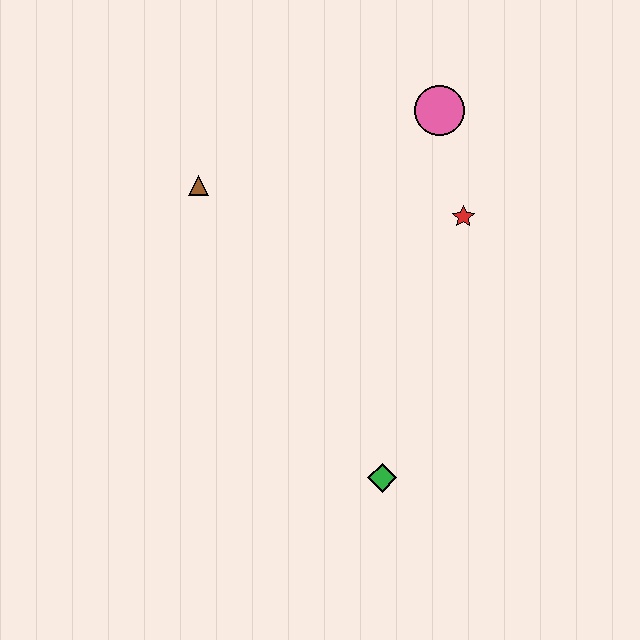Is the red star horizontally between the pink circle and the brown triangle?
No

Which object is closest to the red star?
The pink circle is closest to the red star.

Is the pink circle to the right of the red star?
No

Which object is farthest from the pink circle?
The green diamond is farthest from the pink circle.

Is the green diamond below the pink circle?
Yes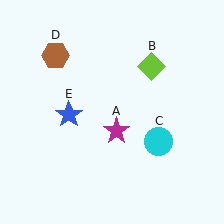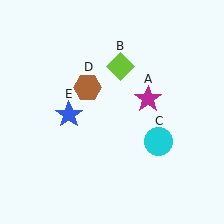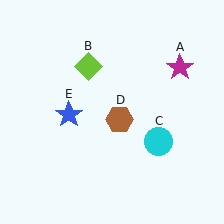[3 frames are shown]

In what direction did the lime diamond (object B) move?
The lime diamond (object B) moved left.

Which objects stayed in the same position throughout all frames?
Cyan circle (object C) and blue star (object E) remained stationary.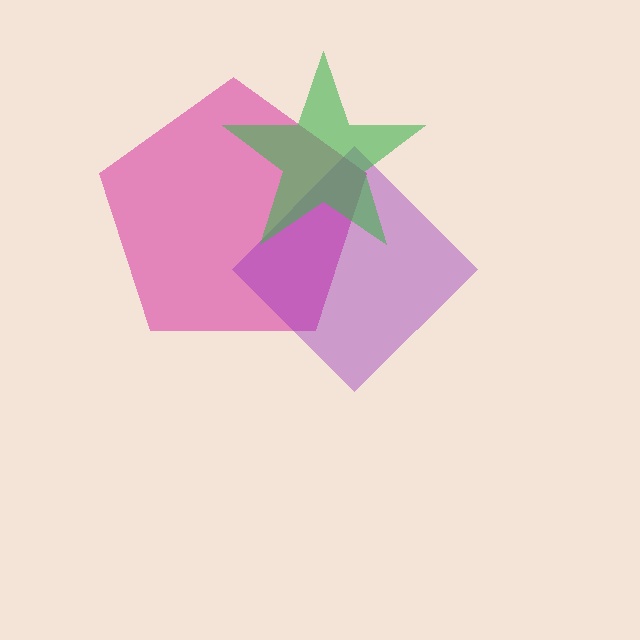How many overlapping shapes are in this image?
There are 3 overlapping shapes in the image.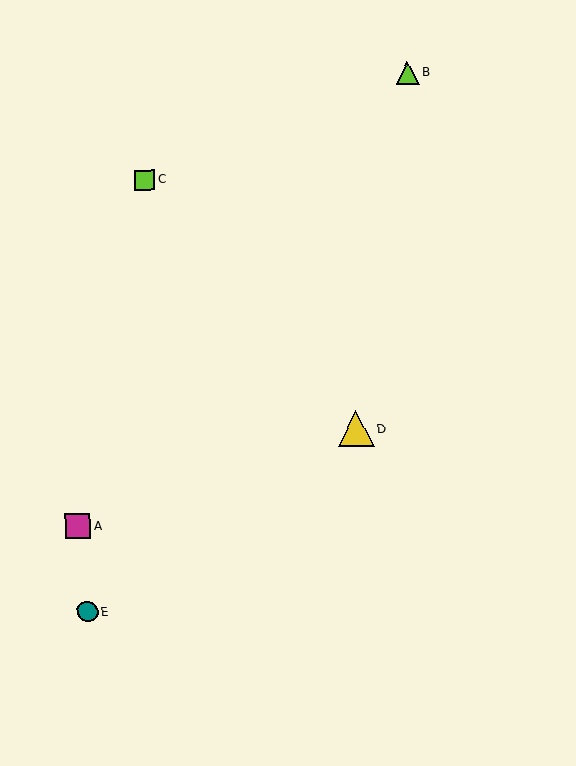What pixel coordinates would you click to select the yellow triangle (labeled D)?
Click at (356, 429) to select the yellow triangle D.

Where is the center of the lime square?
The center of the lime square is at (144, 180).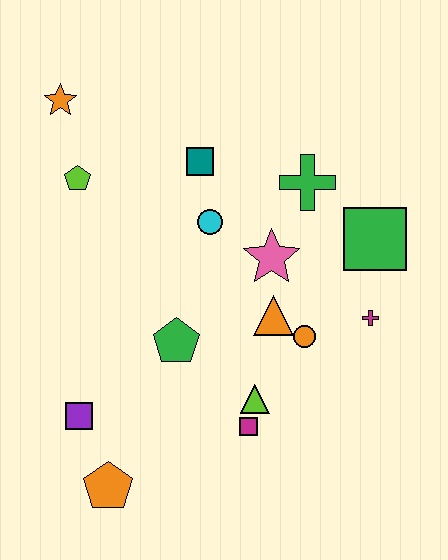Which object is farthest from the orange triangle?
The orange star is farthest from the orange triangle.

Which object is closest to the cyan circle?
The teal square is closest to the cyan circle.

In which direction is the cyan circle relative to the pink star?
The cyan circle is to the left of the pink star.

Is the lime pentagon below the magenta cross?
No